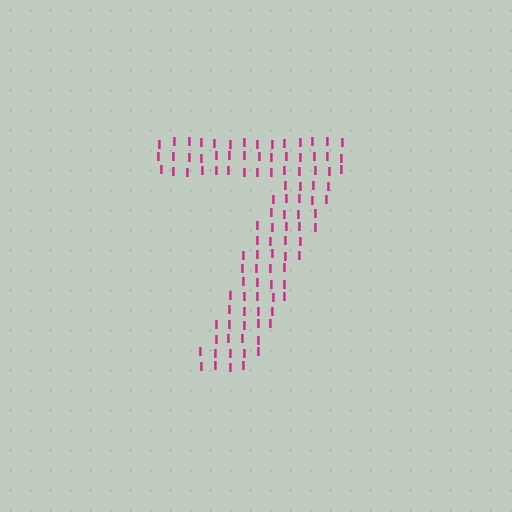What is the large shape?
The large shape is the digit 7.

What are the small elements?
The small elements are letter I's.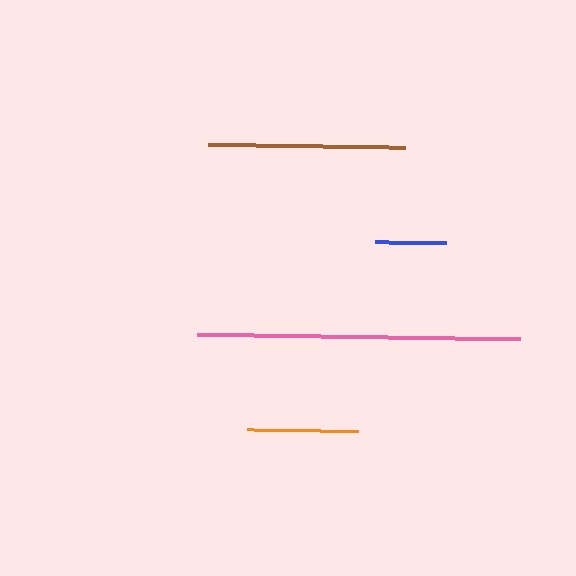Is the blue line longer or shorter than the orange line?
The orange line is longer than the blue line.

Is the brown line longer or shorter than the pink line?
The pink line is longer than the brown line.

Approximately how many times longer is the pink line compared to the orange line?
The pink line is approximately 2.9 times the length of the orange line.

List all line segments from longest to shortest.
From longest to shortest: pink, brown, orange, blue.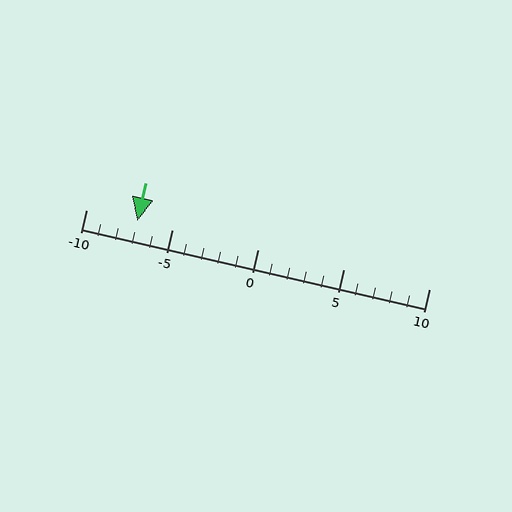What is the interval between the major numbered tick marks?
The major tick marks are spaced 5 units apart.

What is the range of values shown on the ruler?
The ruler shows values from -10 to 10.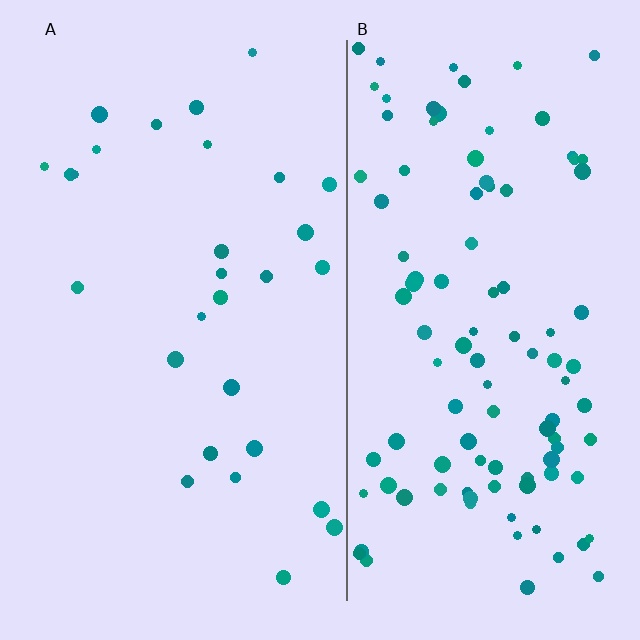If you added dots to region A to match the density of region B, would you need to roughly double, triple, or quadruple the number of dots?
Approximately quadruple.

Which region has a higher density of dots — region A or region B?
B (the right).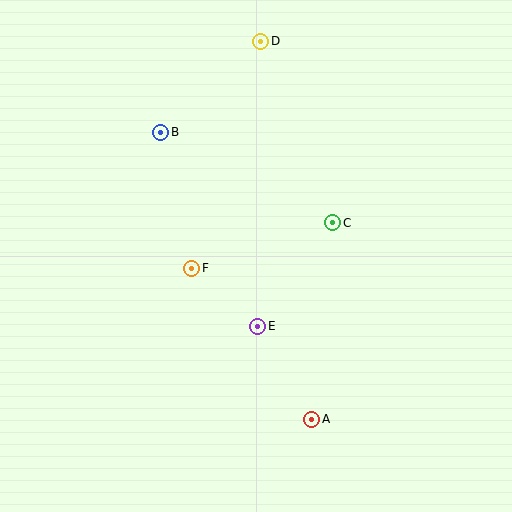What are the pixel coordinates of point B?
Point B is at (161, 132).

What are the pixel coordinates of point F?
Point F is at (192, 268).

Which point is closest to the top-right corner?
Point D is closest to the top-right corner.